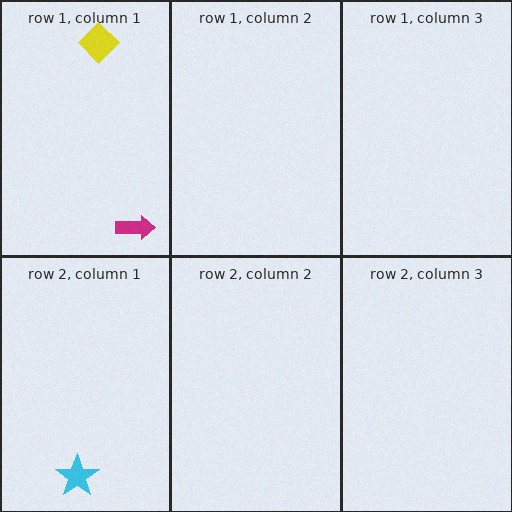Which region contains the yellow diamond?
The row 1, column 1 region.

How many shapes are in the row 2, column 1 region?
1.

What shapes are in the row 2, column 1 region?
The cyan star.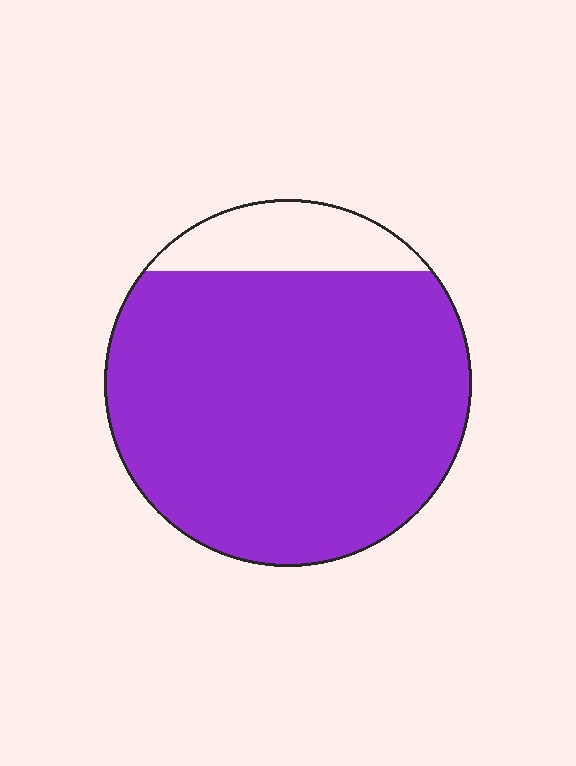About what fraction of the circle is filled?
About seven eighths (7/8).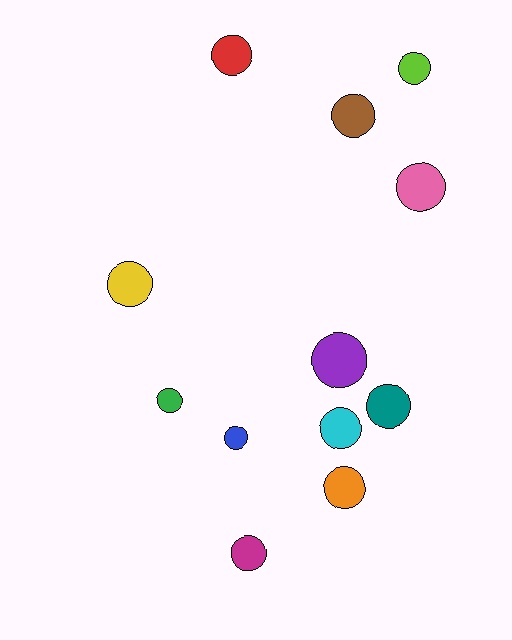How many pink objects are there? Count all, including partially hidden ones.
There is 1 pink object.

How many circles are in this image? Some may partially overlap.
There are 12 circles.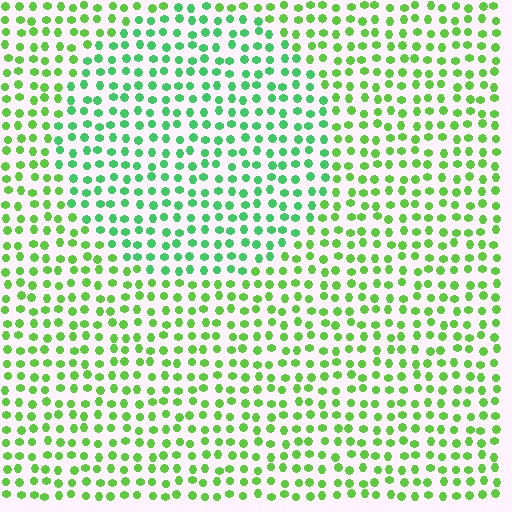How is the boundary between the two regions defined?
The boundary is defined purely by a slight shift in hue (about 30 degrees). Spacing, size, and orientation are identical on both sides.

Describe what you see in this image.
The image is filled with small lime elements in a uniform arrangement. A circle-shaped region is visible where the elements are tinted to a slightly different hue, forming a subtle color boundary.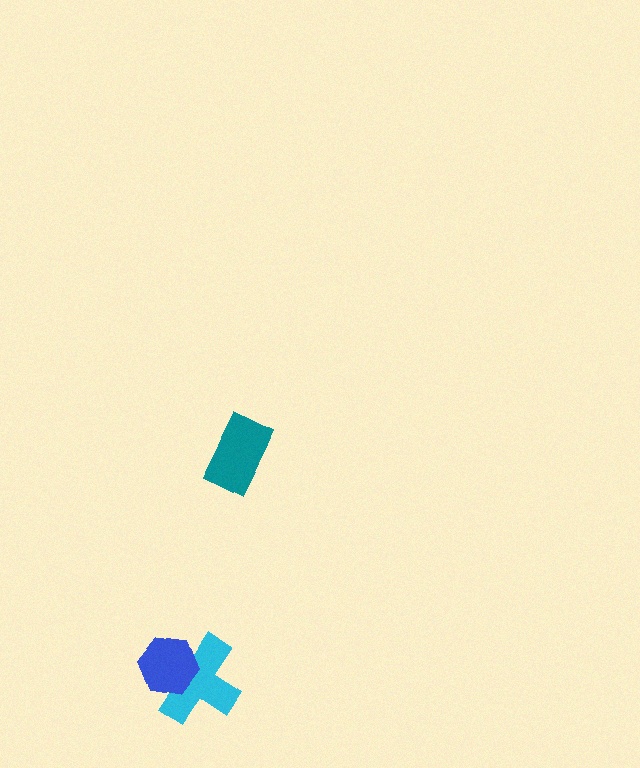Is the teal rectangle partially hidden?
No, no other shape covers it.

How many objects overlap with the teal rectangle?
0 objects overlap with the teal rectangle.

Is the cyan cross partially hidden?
Yes, it is partially covered by another shape.